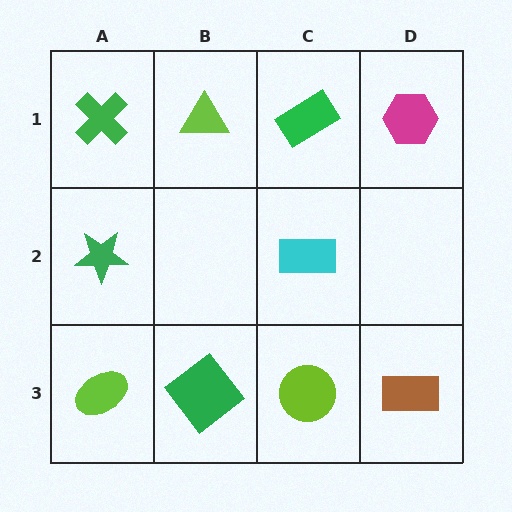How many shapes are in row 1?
4 shapes.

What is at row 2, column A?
A green star.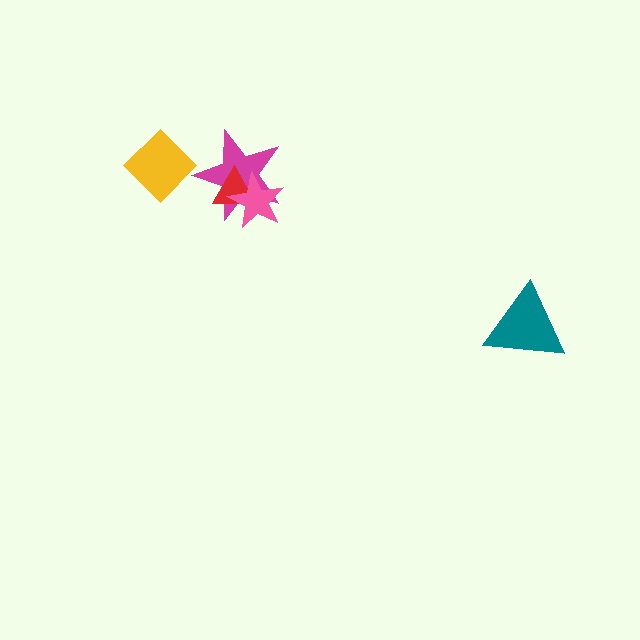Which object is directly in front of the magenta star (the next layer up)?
The red triangle is directly in front of the magenta star.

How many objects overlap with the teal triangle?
0 objects overlap with the teal triangle.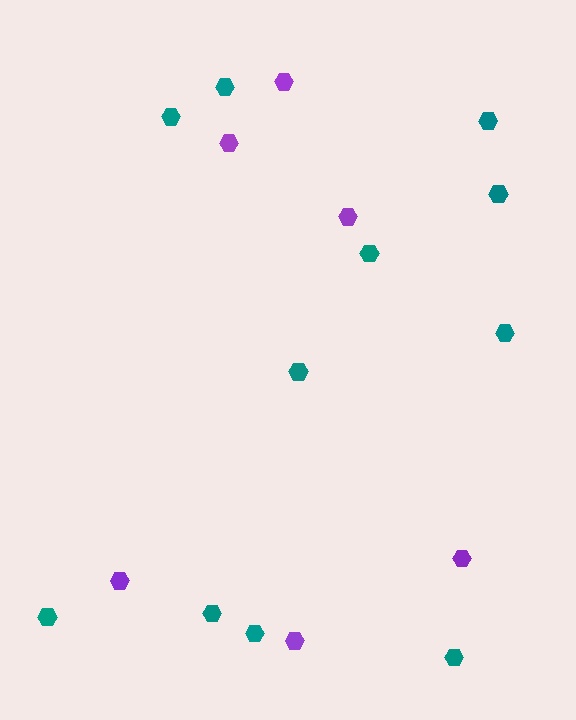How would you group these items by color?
There are 2 groups: one group of teal hexagons (11) and one group of purple hexagons (6).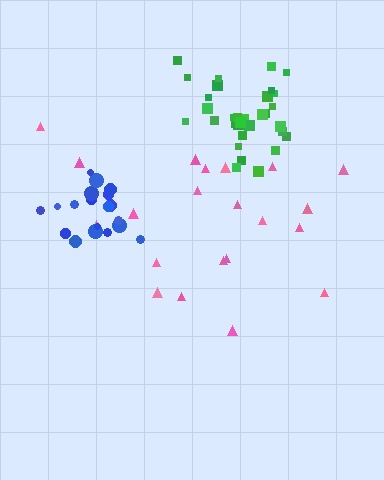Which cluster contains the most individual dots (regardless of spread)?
Green (32).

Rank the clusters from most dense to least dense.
green, blue, pink.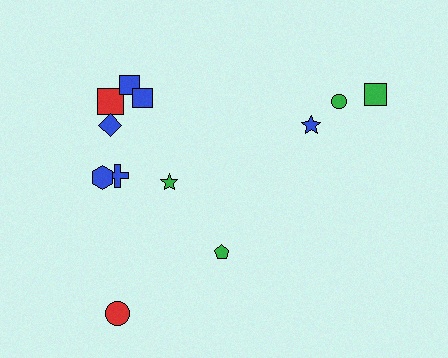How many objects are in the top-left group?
There are 6 objects.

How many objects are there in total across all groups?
There are 12 objects.